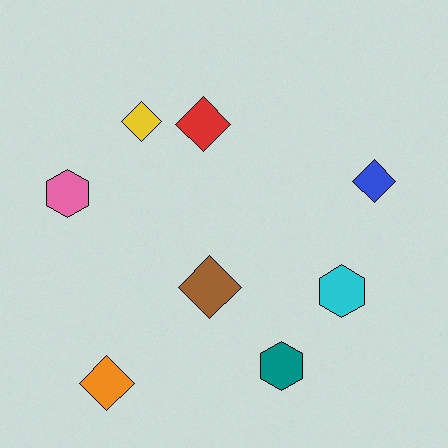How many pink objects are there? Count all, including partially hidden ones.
There is 1 pink object.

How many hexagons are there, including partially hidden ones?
There are 3 hexagons.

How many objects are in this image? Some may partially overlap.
There are 8 objects.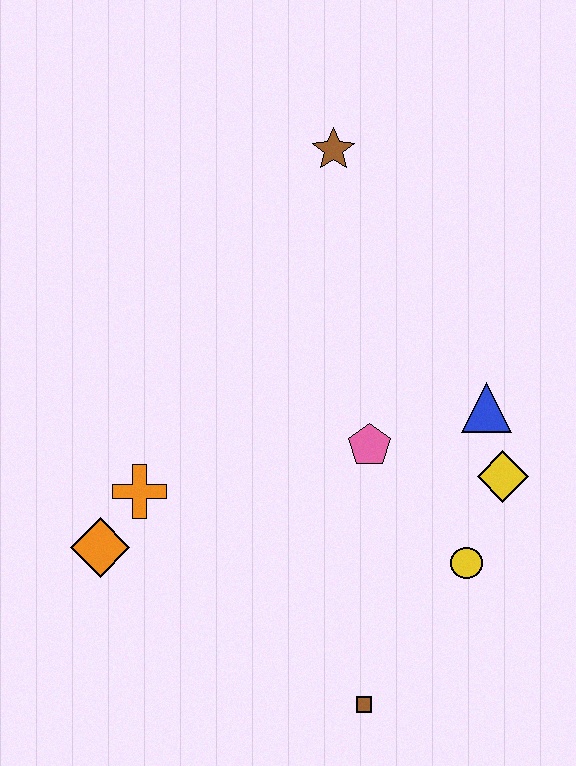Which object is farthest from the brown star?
The brown square is farthest from the brown star.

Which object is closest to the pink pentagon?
The blue triangle is closest to the pink pentagon.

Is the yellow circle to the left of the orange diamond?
No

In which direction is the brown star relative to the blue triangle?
The brown star is above the blue triangle.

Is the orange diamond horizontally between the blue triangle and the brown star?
No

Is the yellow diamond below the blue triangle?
Yes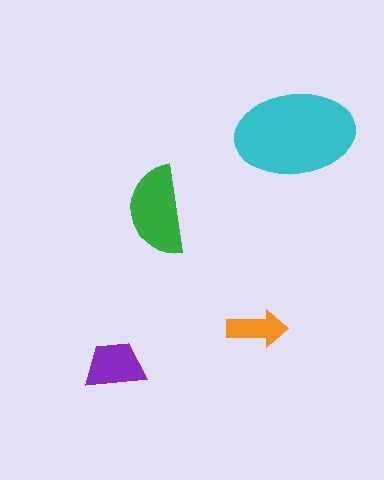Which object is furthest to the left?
The purple trapezoid is leftmost.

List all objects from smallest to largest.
The orange arrow, the purple trapezoid, the green semicircle, the cyan ellipse.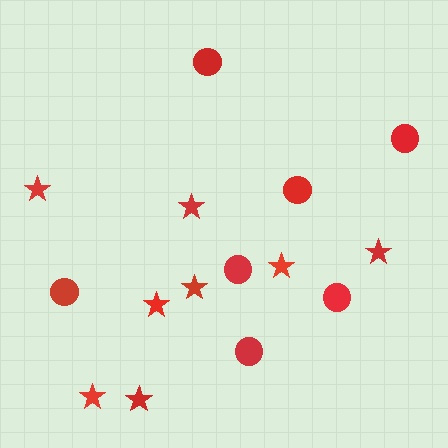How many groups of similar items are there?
There are 2 groups: one group of stars (8) and one group of circles (7).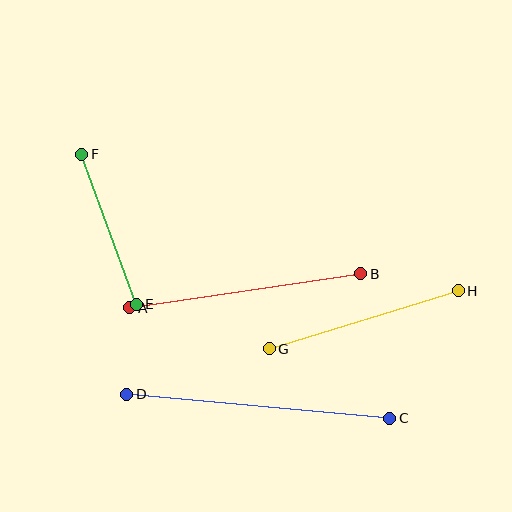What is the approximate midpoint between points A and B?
The midpoint is at approximately (245, 291) pixels.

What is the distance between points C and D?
The distance is approximately 264 pixels.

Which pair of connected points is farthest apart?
Points C and D are farthest apart.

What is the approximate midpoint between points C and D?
The midpoint is at approximately (258, 406) pixels.